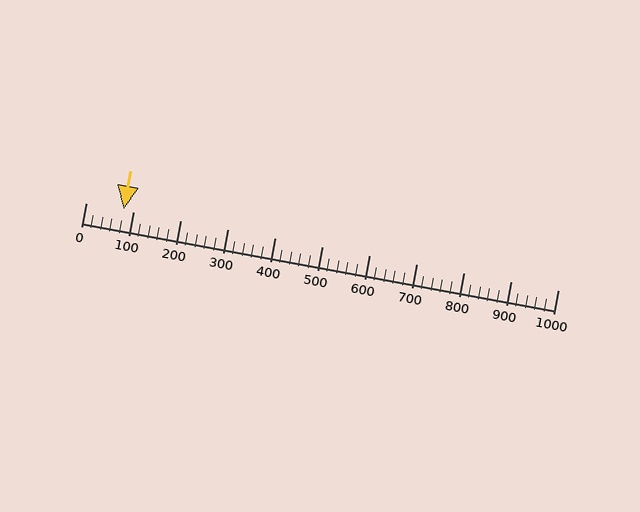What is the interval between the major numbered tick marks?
The major tick marks are spaced 100 units apart.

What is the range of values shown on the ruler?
The ruler shows values from 0 to 1000.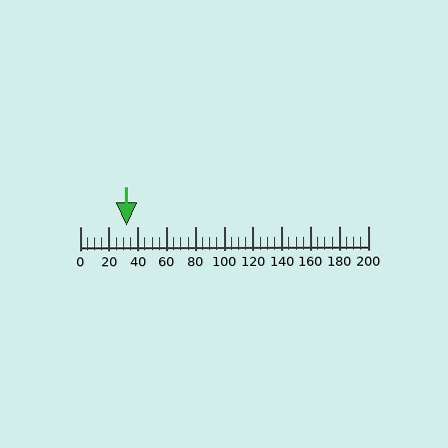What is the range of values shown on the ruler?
The ruler shows values from 0 to 200.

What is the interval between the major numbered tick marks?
The major tick marks are spaced 20 units apart.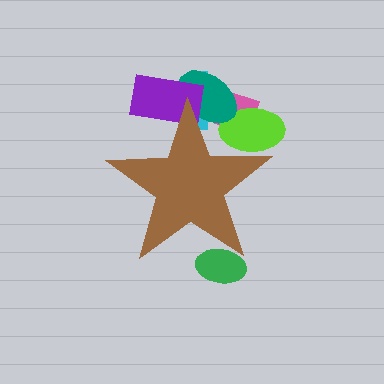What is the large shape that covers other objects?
A brown star.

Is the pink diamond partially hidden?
Yes, the pink diamond is partially hidden behind the brown star.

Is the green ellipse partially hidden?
Yes, the green ellipse is partially hidden behind the brown star.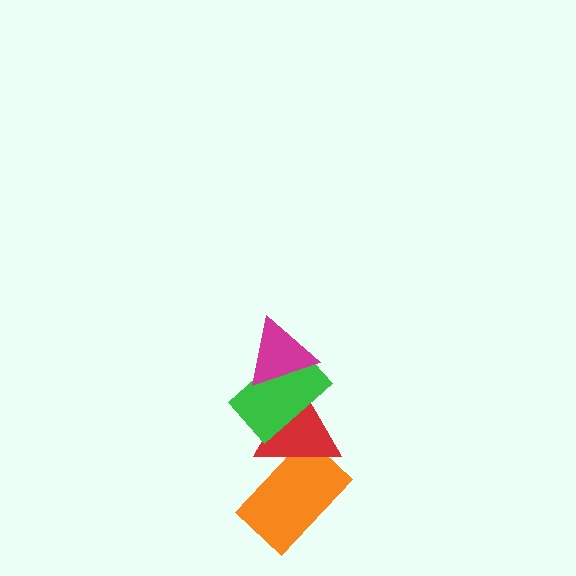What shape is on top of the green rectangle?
The magenta triangle is on top of the green rectangle.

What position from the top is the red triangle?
The red triangle is 3rd from the top.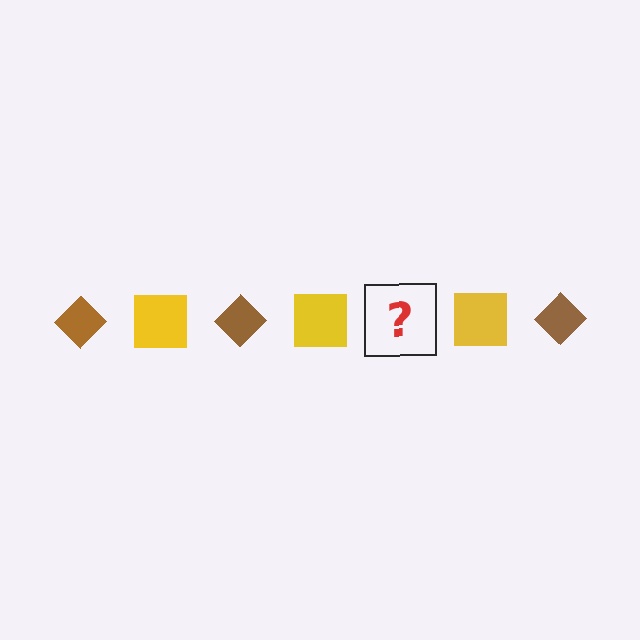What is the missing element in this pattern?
The missing element is a brown diamond.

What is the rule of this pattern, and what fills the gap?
The rule is that the pattern alternates between brown diamond and yellow square. The gap should be filled with a brown diamond.